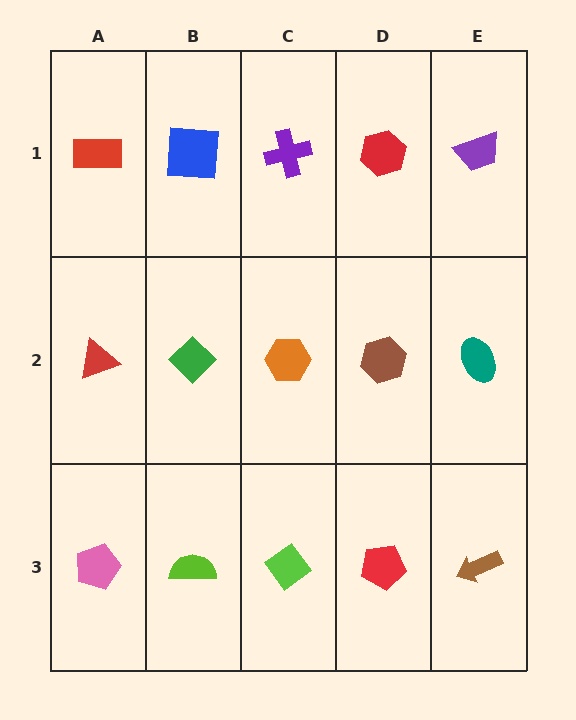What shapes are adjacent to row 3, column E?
A teal ellipse (row 2, column E), a red pentagon (row 3, column D).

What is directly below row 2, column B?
A lime semicircle.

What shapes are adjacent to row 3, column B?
A green diamond (row 2, column B), a pink pentagon (row 3, column A), a lime diamond (row 3, column C).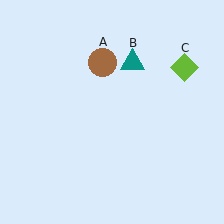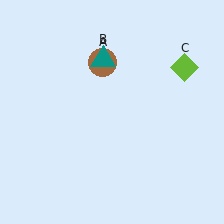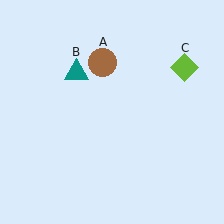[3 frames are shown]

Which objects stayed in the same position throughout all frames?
Brown circle (object A) and lime diamond (object C) remained stationary.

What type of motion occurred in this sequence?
The teal triangle (object B) rotated counterclockwise around the center of the scene.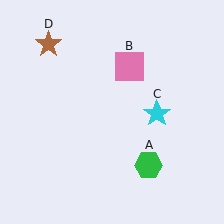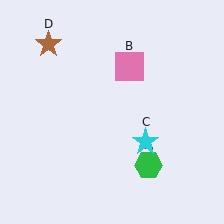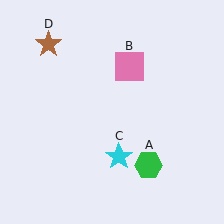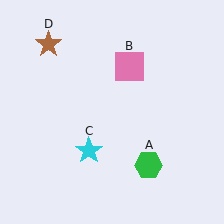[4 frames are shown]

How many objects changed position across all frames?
1 object changed position: cyan star (object C).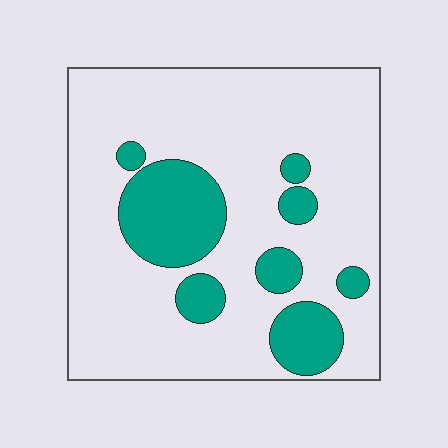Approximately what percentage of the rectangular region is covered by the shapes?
Approximately 20%.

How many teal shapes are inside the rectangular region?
8.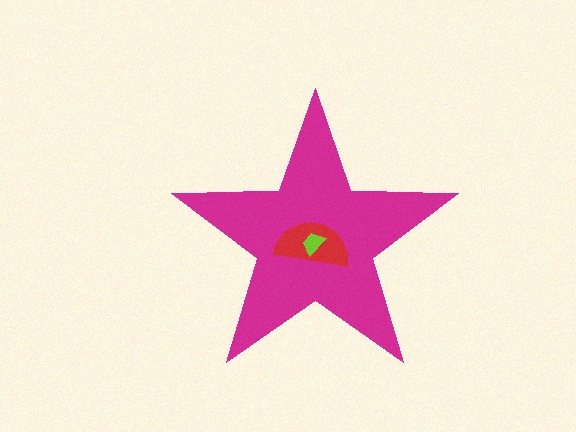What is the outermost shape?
The magenta star.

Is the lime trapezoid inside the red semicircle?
Yes.